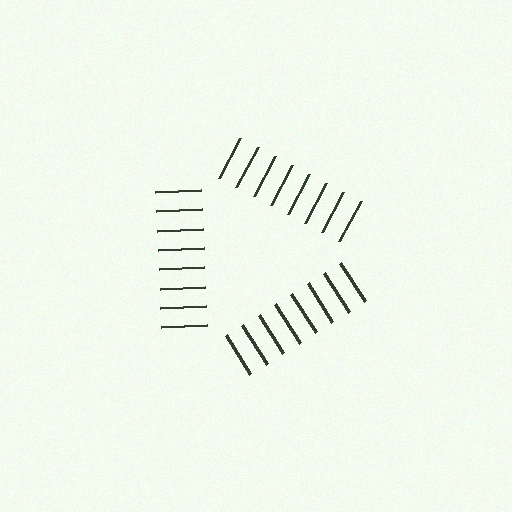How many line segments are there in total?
24 — 8 along each of the 3 edges.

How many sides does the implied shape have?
3 sides — the line-ends trace a triangle.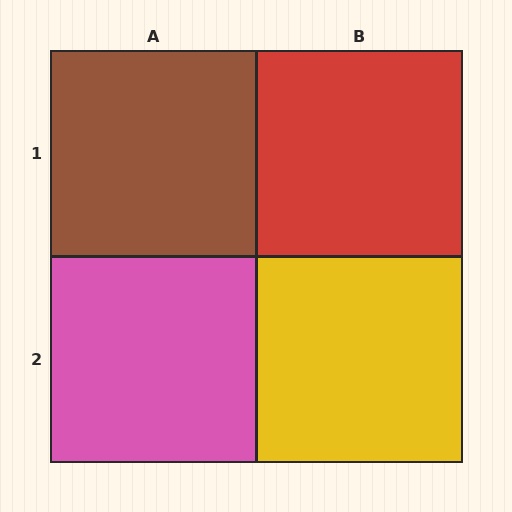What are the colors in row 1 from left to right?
Brown, red.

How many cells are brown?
1 cell is brown.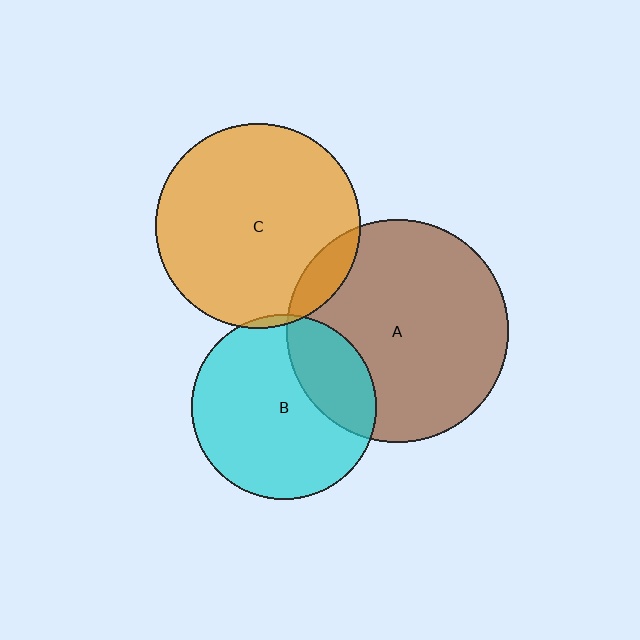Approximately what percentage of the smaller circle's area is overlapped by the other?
Approximately 5%.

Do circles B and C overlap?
Yes.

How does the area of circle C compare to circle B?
Approximately 1.2 times.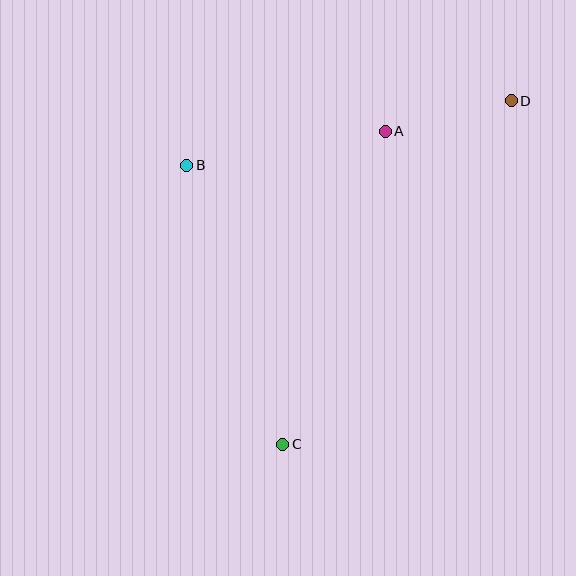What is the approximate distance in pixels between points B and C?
The distance between B and C is approximately 295 pixels.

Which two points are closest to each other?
Points A and D are closest to each other.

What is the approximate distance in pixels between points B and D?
The distance between B and D is approximately 331 pixels.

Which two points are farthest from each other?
Points C and D are farthest from each other.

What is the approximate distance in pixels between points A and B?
The distance between A and B is approximately 202 pixels.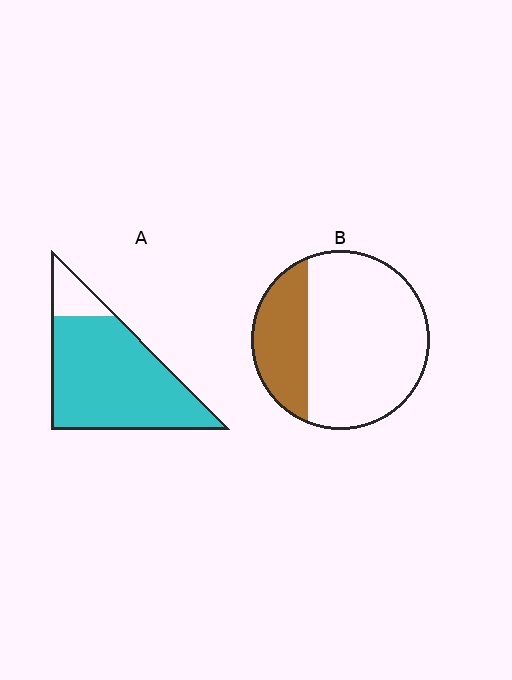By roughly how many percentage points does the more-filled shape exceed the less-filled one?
By roughly 60 percentage points (A over B).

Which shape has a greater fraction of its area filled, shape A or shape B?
Shape A.